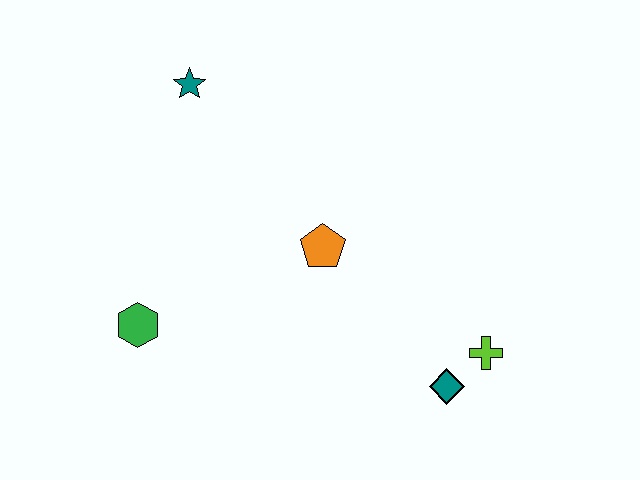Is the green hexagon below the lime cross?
No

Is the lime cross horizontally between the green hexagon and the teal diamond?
No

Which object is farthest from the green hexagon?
The lime cross is farthest from the green hexagon.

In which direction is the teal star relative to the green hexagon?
The teal star is above the green hexagon.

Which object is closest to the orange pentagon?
The teal diamond is closest to the orange pentagon.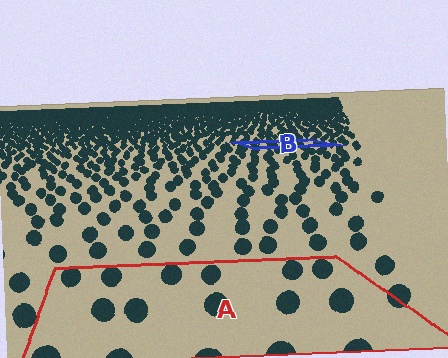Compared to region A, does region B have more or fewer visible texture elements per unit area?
Region B has more texture elements per unit area — they are packed more densely because it is farther away.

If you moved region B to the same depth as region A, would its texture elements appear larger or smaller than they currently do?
They would appear larger. At a closer depth, the same texture elements are projected at a bigger on-screen size.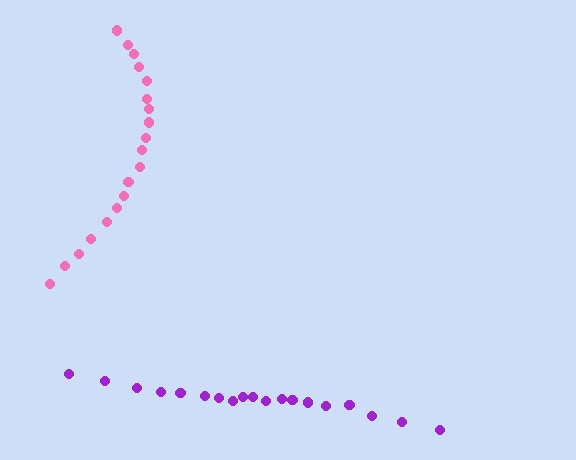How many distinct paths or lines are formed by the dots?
There are 2 distinct paths.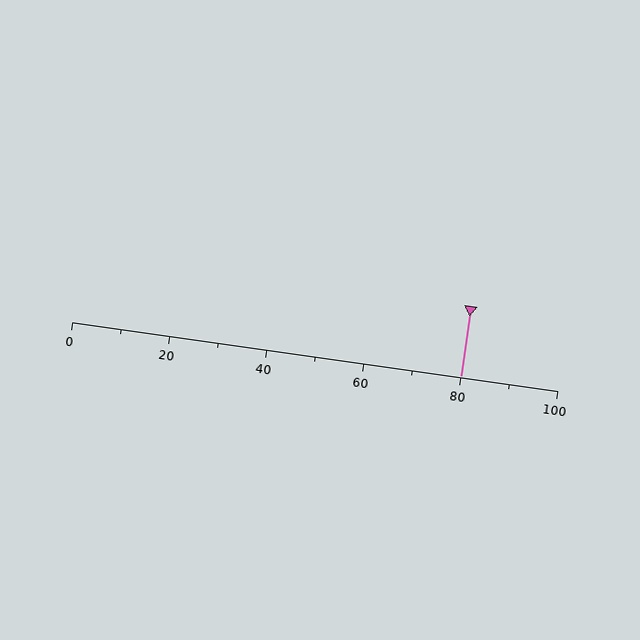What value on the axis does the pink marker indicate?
The marker indicates approximately 80.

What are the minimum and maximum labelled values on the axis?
The axis runs from 0 to 100.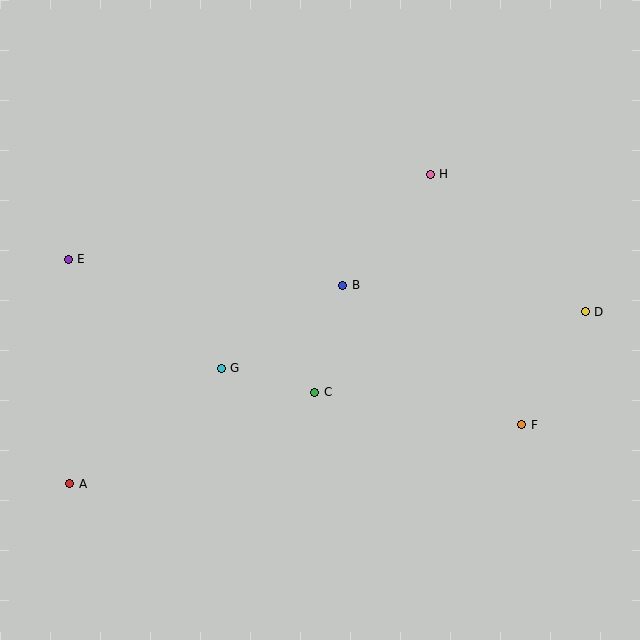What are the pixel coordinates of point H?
Point H is at (430, 174).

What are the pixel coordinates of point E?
Point E is at (68, 259).